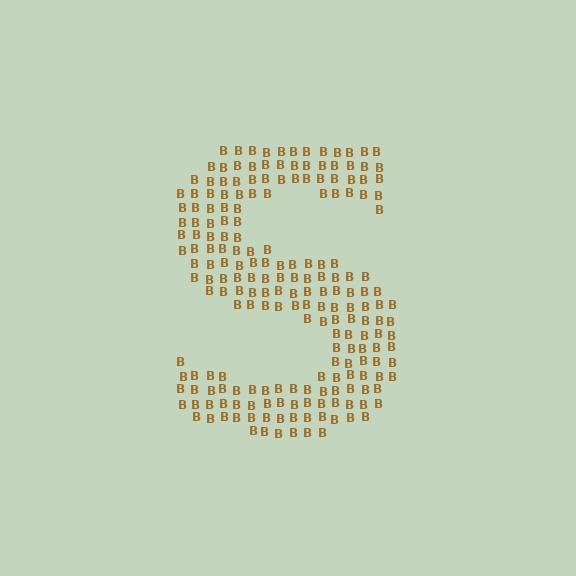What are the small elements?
The small elements are letter B's.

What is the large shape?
The large shape is the letter S.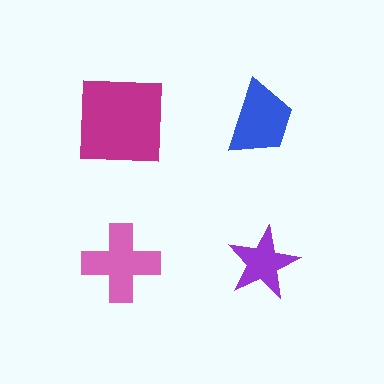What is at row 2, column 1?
A pink cross.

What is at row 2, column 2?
A purple star.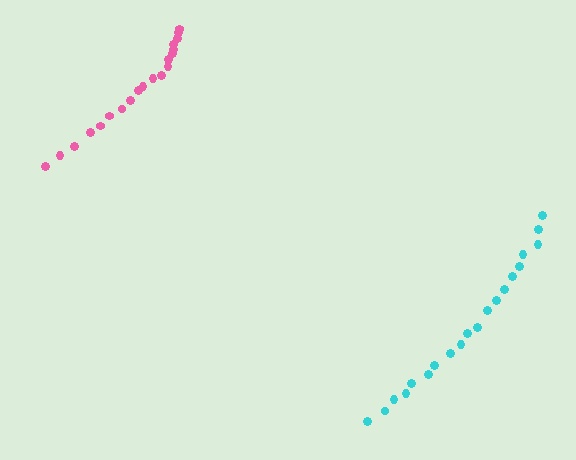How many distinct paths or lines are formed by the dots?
There are 2 distinct paths.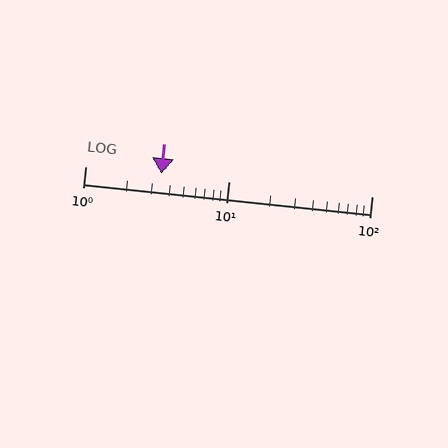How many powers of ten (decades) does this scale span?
The scale spans 2 decades, from 1 to 100.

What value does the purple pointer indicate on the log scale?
The pointer indicates approximately 3.4.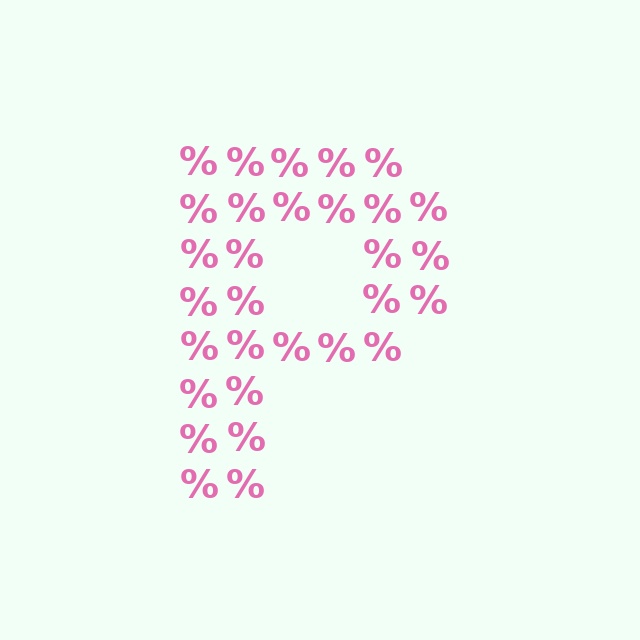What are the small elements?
The small elements are percent signs.